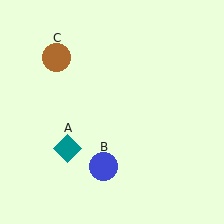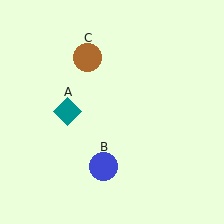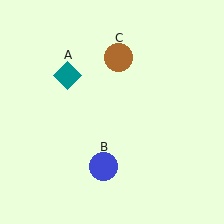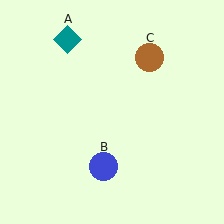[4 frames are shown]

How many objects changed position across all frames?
2 objects changed position: teal diamond (object A), brown circle (object C).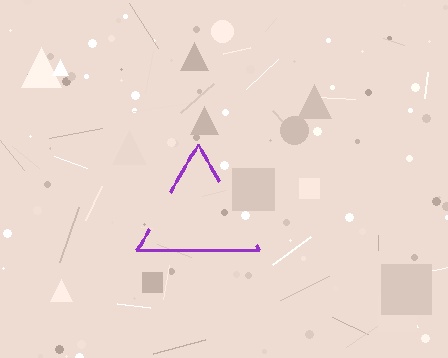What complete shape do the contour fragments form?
The contour fragments form a triangle.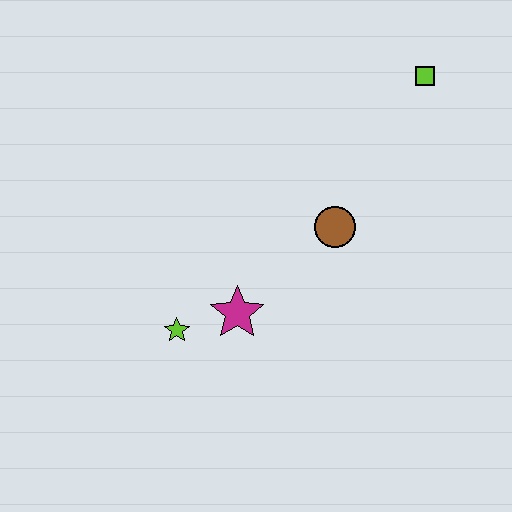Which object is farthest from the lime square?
The lime star is farthest from the lime square.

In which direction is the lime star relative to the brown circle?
The lime star is to the left of the brown circle.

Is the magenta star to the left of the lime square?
Yes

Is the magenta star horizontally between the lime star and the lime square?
Yes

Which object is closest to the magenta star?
The lime star is closest to the magenta star.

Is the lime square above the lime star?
Yes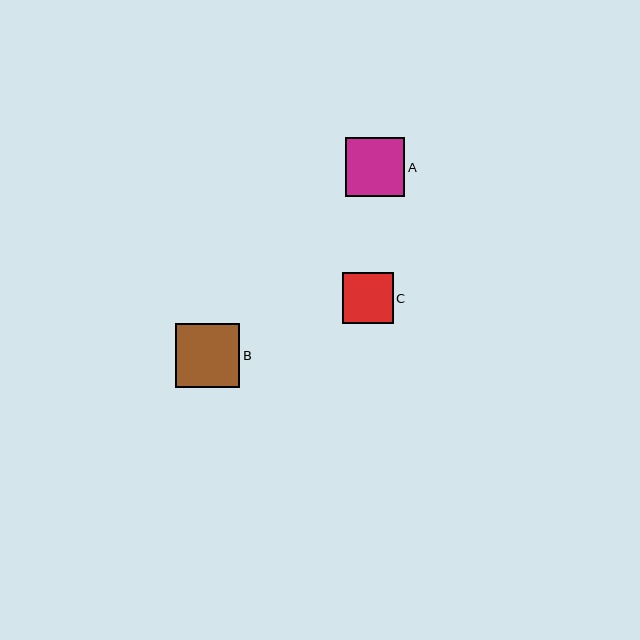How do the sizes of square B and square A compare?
Square B and square A are approximately the same size.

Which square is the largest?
Square B is the largest with a size of approximately 64 pixels.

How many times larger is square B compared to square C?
Square B is approximately 1.3 times the size of square C.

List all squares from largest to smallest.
From largest to smallest: B, A, C.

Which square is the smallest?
Square C is the smallest with a size of approximately 51 pixels.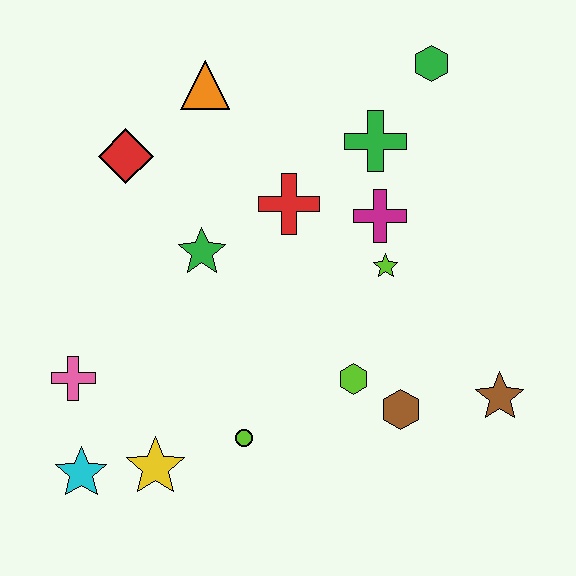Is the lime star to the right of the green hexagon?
No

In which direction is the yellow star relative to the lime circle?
The yellow star is to the left of the lime circle.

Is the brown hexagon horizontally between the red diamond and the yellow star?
No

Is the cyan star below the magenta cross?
Yes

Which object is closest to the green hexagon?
The green cross is closest to the green hexagon.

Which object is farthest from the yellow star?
The green hexagon is farthest from the yellow star.